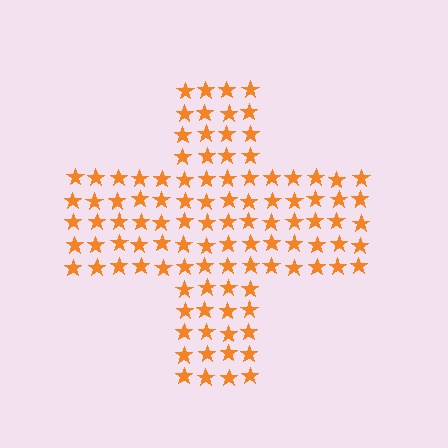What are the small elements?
The small elements are stars.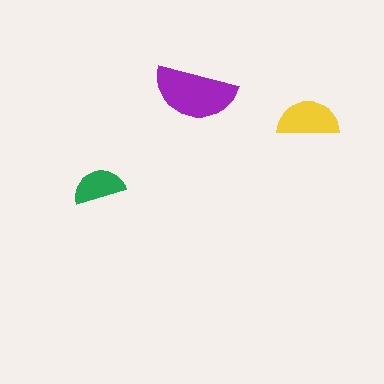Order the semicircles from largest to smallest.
the purple one, the yellow one, the green one.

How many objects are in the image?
There are 3 objects in the image.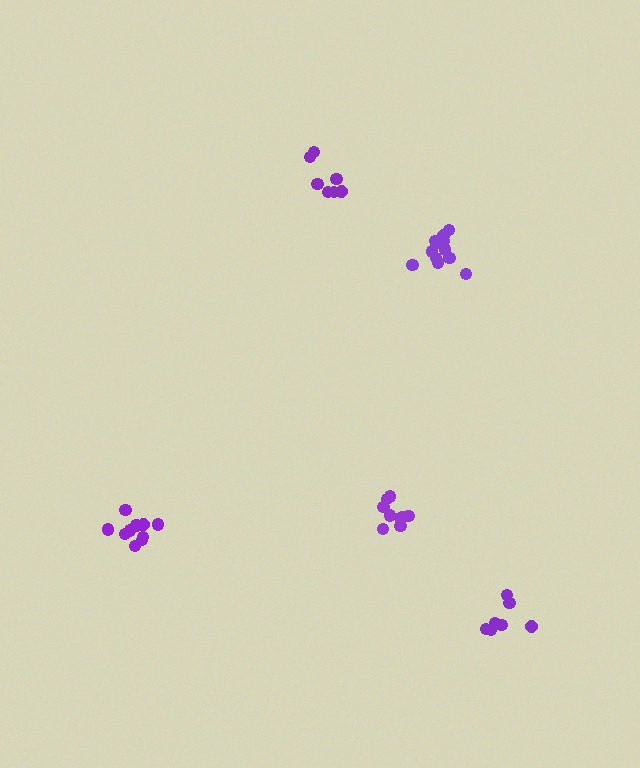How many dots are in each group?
Group 1: 11 dots, Group 2: 9 dots, Group 3: 7 dots, Group 4: 7 dots, Group 5: 12 dots (46 total).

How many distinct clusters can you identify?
There are 5 distinct clusters.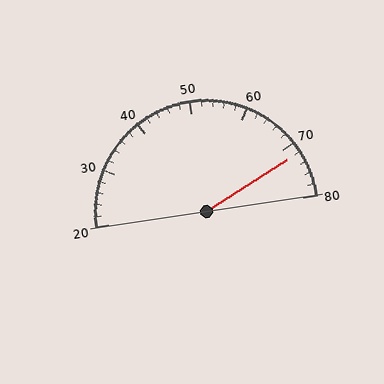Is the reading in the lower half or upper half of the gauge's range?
The reading is in the upper half of the range (20 to 80).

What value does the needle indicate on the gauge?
The needle indicates approximately 72.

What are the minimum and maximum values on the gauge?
The gauge ranges from 20 to 80.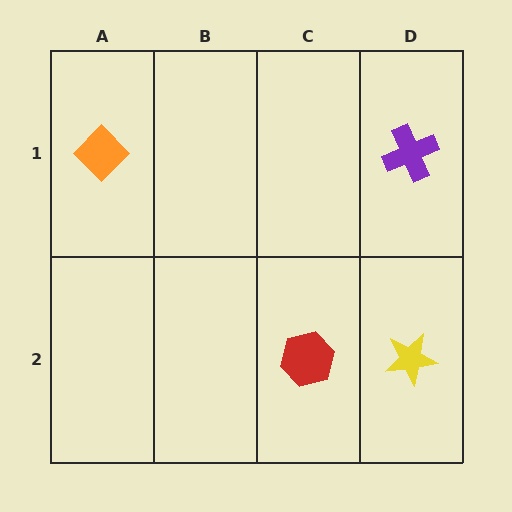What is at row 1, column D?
A purple cross.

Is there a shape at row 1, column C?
No, that cell is empty.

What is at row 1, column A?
An orange diamond.